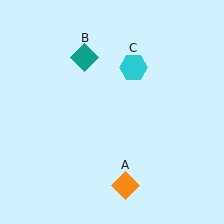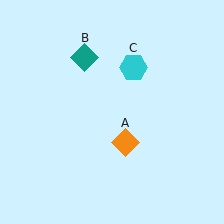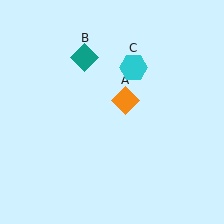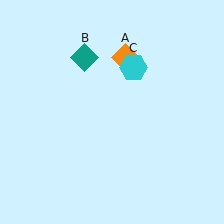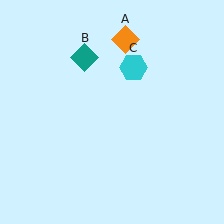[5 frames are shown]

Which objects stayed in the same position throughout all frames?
Teal diamond (object B) and cyan hexagon (object C) remained stationary.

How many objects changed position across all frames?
1 object changed position: orange diamond (object A).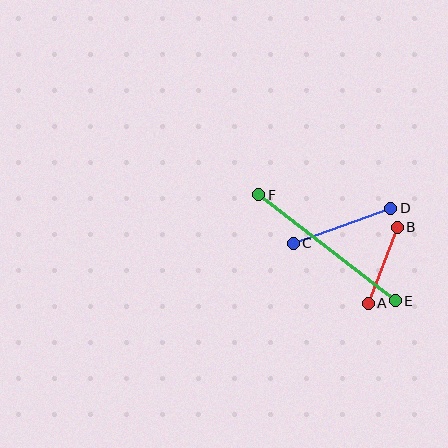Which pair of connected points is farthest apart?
Points E and F are farthest apart.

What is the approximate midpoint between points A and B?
The midpoint is at approximately (383, 265) pixels.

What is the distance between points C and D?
The distance is approximately 103 pixels.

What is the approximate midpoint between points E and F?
The midpoint is at approximately (327, 248) pixels.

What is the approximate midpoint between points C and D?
The midpoint is at approximately (342, 226) pixels.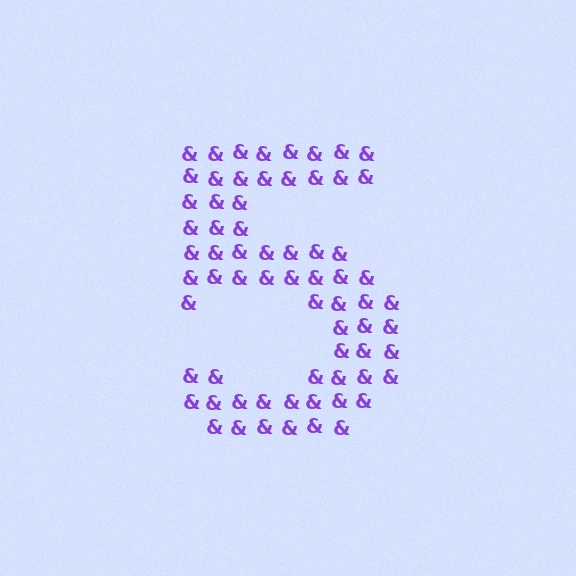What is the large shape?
The large shape is the digit 5.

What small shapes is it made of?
It is made of small ampersands.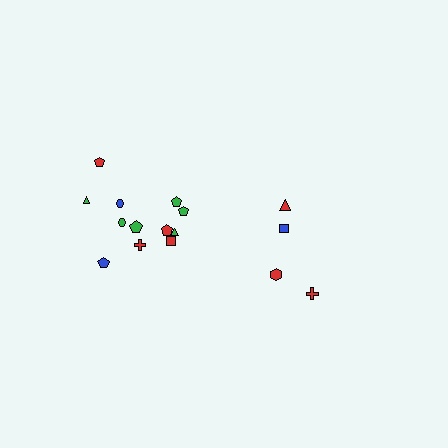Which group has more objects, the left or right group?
The left group.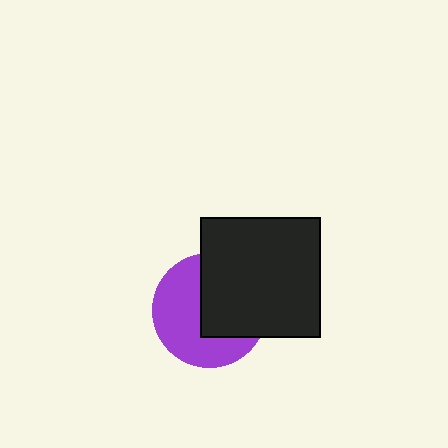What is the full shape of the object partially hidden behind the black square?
The partially hidden object is a purple circle.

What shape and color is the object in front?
The object in front is a black square.